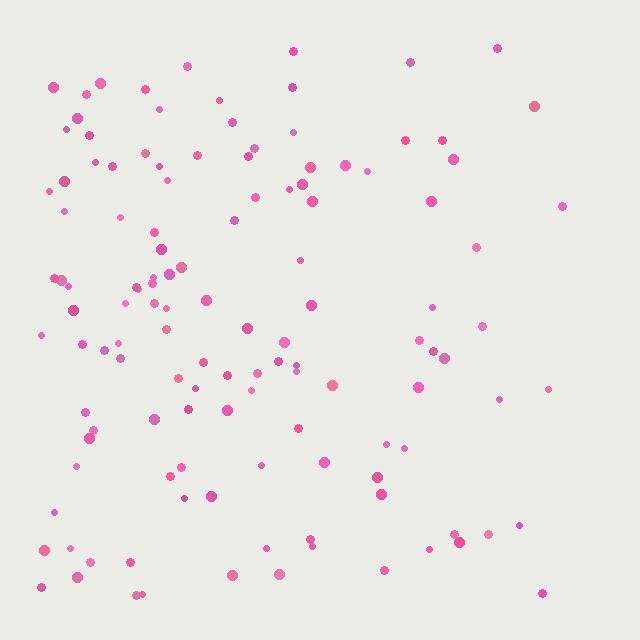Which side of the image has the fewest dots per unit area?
The right.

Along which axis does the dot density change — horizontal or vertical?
Horizontal.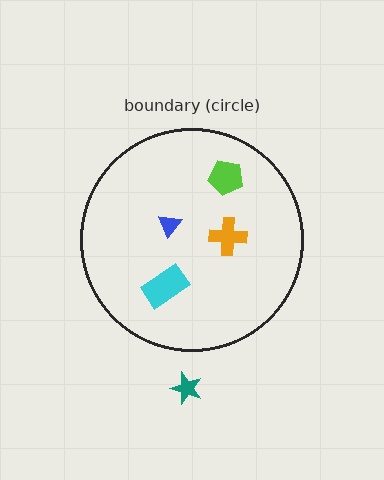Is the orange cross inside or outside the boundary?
Inside.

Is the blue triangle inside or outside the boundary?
Inside.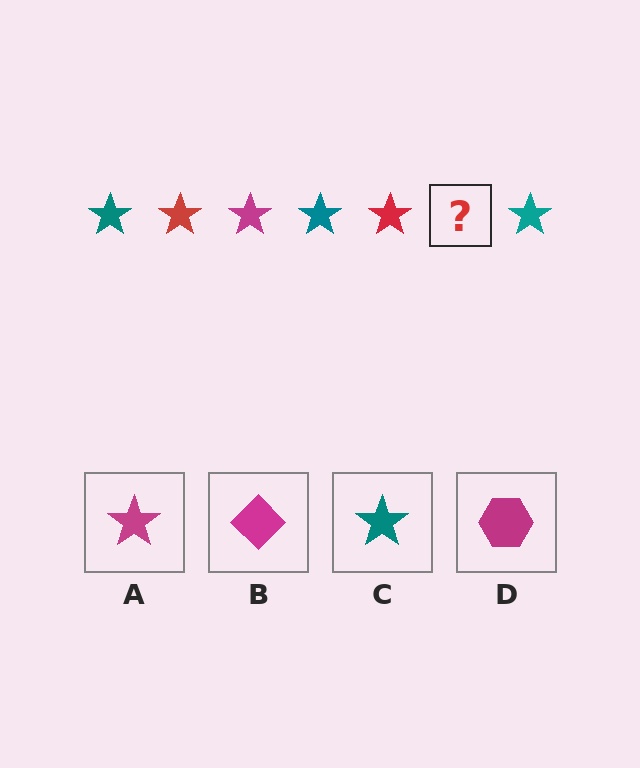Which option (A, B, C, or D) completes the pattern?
A.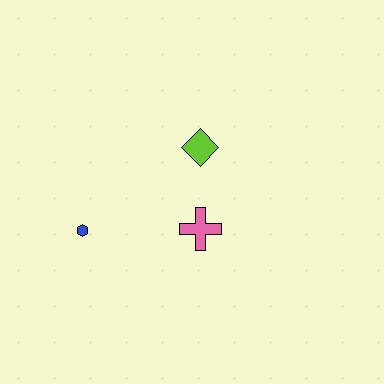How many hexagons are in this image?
There is 1 hexagon.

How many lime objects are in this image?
There is 1 lime object.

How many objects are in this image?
There are 3 objects.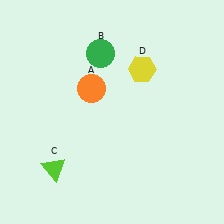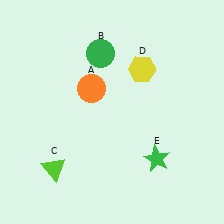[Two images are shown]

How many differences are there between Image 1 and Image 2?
There is 1 difference between the two images.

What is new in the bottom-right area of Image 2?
A green star (E) was added in the bottom-right area of Image 2.